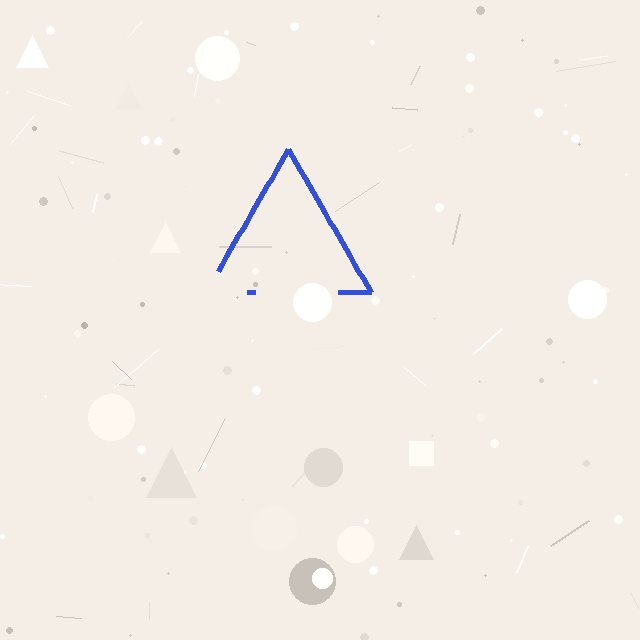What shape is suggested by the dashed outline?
The dashed outline suggests a triangle.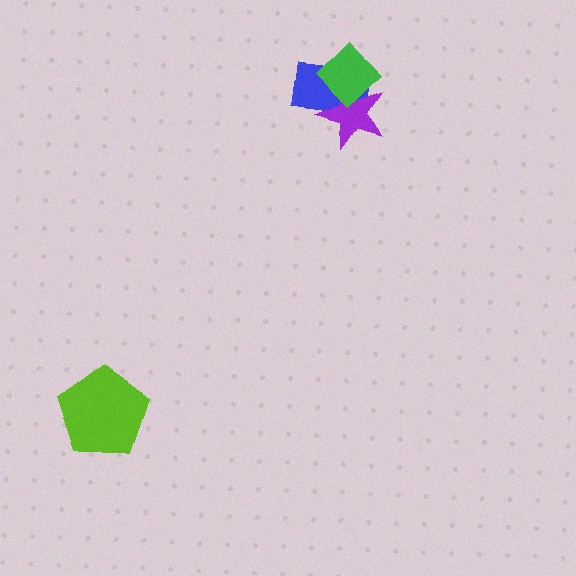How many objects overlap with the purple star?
2 objects overlap with the purple star.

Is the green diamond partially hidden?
No, no other shape covers it.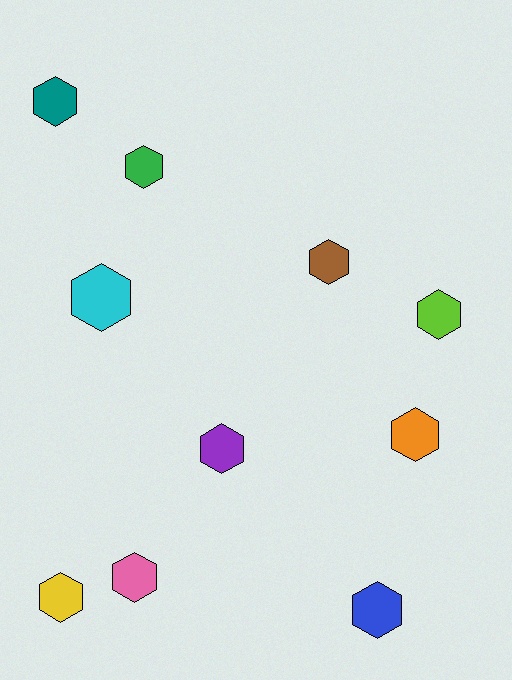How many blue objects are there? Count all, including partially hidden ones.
There is 1 blue object.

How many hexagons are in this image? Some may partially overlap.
There are 10 hexagons.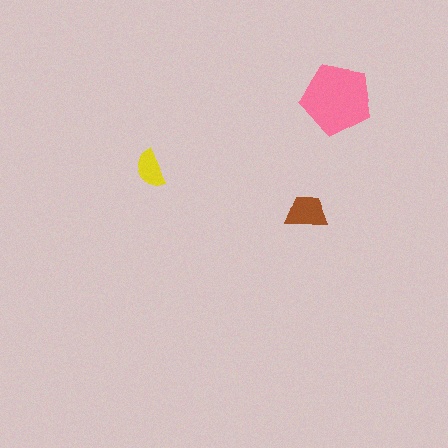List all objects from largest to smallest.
The pink pentagon, the brown trapezoid, the yellow semicircle.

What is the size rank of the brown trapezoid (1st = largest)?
2nd.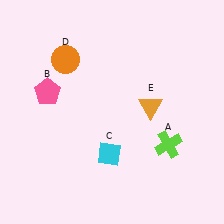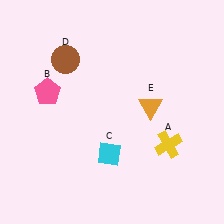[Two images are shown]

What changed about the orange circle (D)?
In Image 1, D is orange. In Image 2, it changed to brown.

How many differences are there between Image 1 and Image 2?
There are 2 differences between the two images.